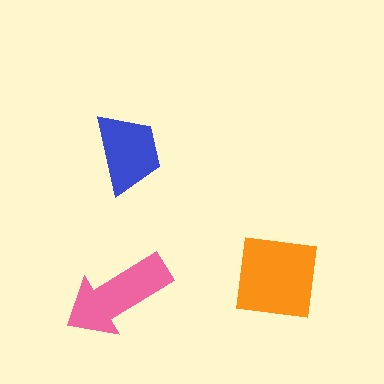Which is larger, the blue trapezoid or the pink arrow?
The pink arrow.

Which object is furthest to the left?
The pink arrow is leftmost.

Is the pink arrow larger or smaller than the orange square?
Smaller.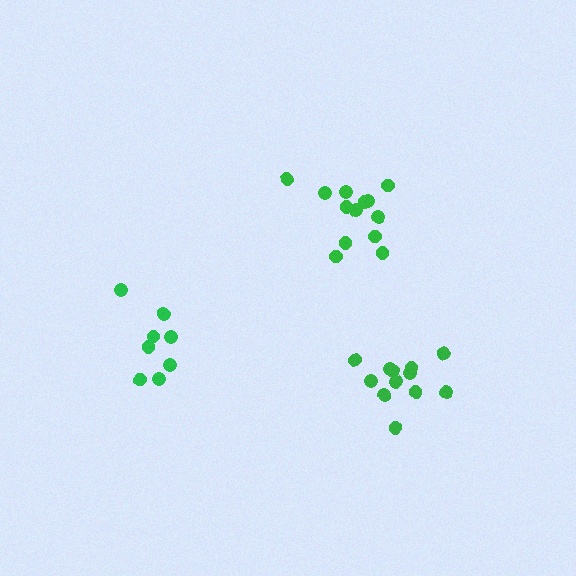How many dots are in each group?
Group 1: 12 dots, Group 2: 8 dots, Group 3: 13 dots (33 total).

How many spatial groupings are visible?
There are 3 spatial groupings.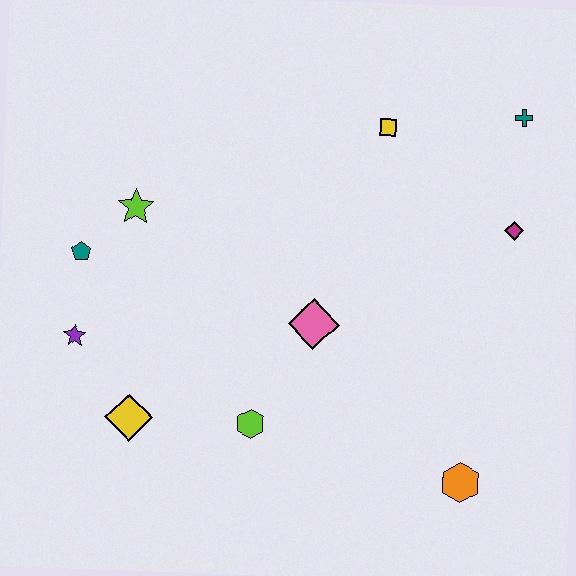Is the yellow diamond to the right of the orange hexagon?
No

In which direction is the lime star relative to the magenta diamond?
The lime star is to the left of the magenta diamond.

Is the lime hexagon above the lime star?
No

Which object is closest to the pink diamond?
The lime hexagon is closest to the pink diamond.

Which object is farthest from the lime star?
The orange hexagon is farthest from the lime star.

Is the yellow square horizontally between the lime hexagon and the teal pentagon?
No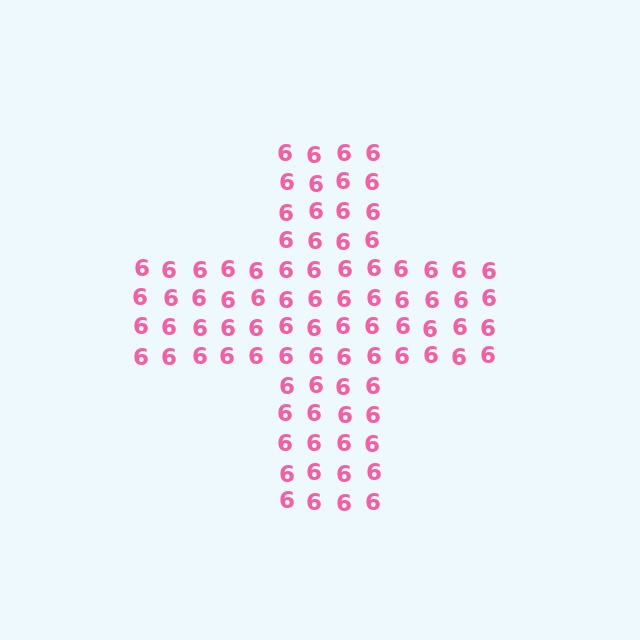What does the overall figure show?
The overall figure shows a cross.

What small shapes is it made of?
It is made of small digit 6's.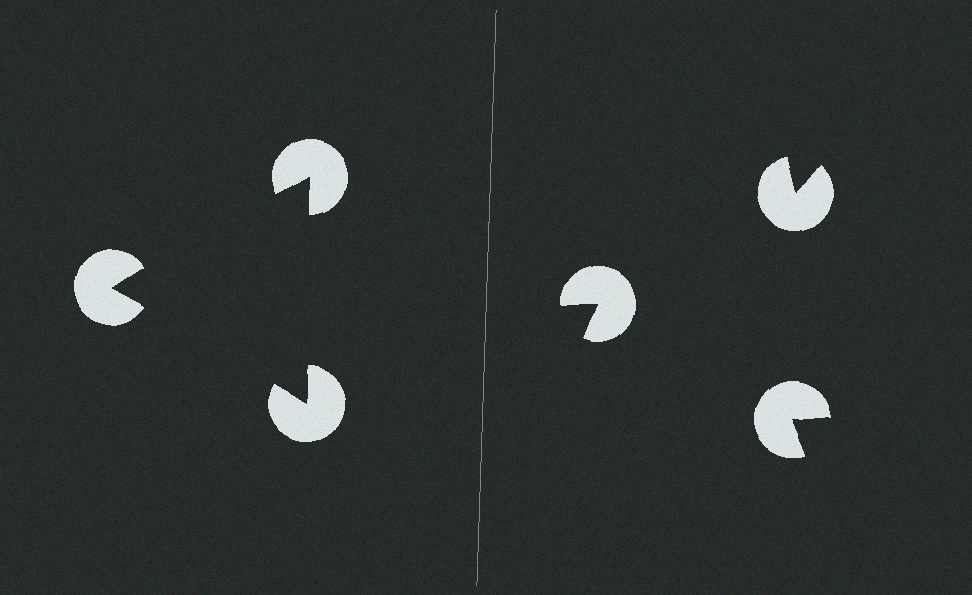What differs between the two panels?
The pac-man discs are positioned identically on both sides; only the wedge orientations differ. On the left they align to a triangle; on the right they are misaligned.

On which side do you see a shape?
An illusory triangle appears on the left side. On the right side the wedge cuts are rotated, so no coherent shape forms.